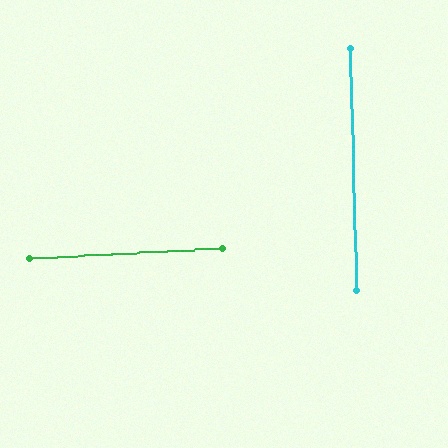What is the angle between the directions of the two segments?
Approximately 88 degrees.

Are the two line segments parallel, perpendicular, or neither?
Perpendicular — they meet at approximately 88°.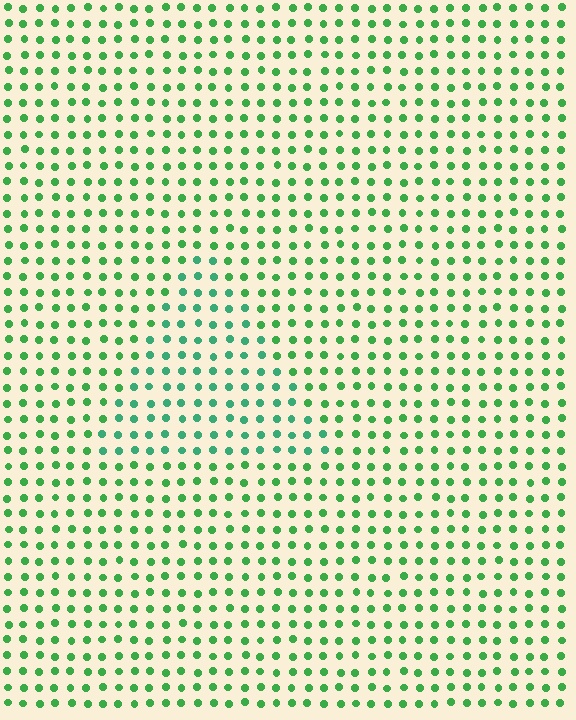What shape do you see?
I see a triangle.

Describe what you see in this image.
The image is filled with small green elements in a uniform arrangement. A triangle-shaped region is visible where the elements are tinted to a slightly different hue, forming a subtle color boundary.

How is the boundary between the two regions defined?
The boundary is defined purely by a slight shift in hue (about 26 degrees). Spacing, size, and orientation are identical on both sides.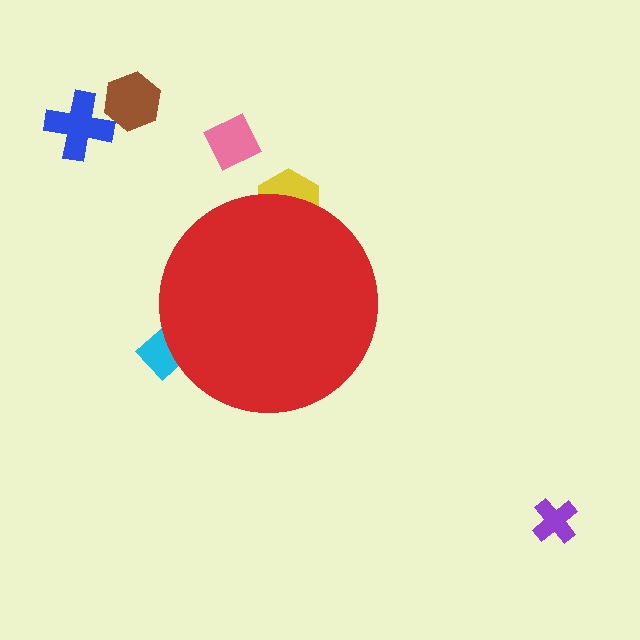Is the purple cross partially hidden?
No, the purple cross is fully visible.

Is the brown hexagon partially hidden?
No, the brown hexagon is fully visible.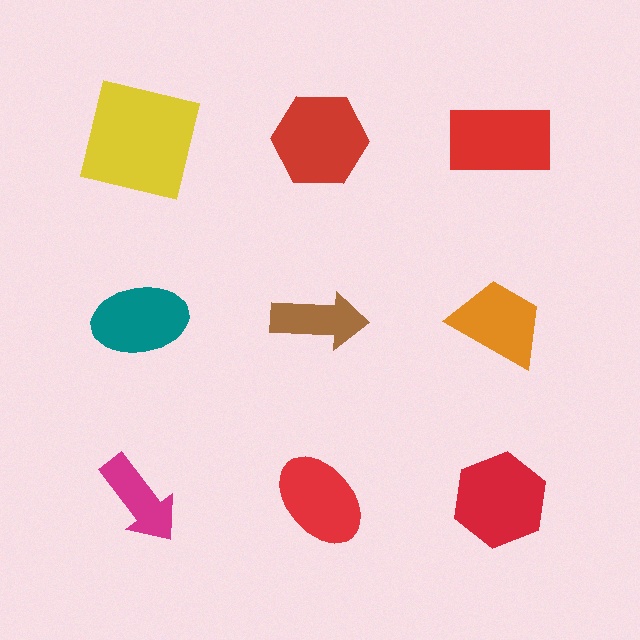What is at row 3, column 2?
A red ellipse.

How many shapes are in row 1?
3 shapes.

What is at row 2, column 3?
An orange trapezoid.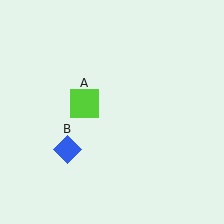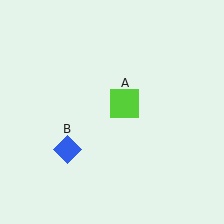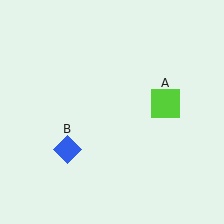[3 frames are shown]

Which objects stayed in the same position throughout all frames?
Blue diamond (object B) remained stationary.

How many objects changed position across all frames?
1 object changed position: lime square (object A).